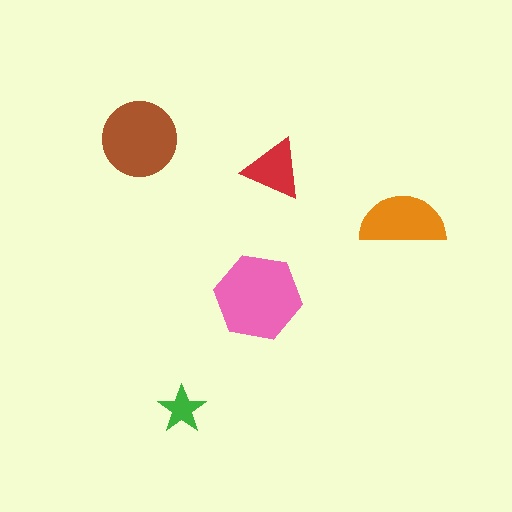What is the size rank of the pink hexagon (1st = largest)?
1st.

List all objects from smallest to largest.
The green star, the red triangle, the orange semicircle, the brown circle, the pink hexagon.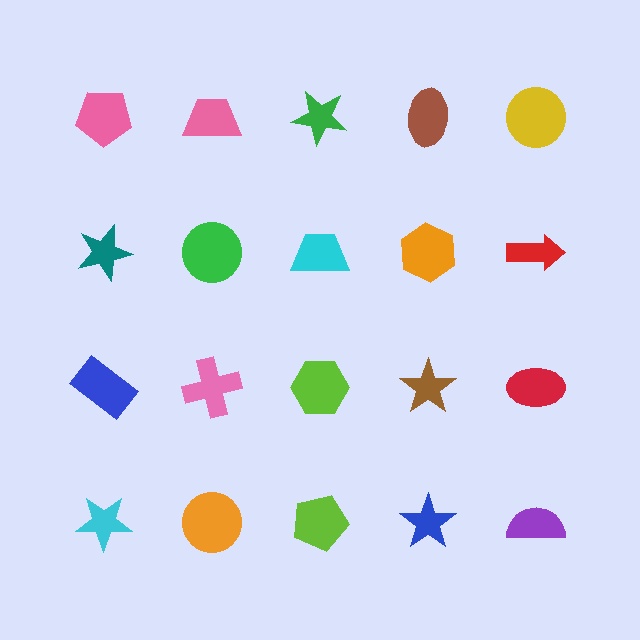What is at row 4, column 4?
A blue star.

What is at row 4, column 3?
A lime pentagon.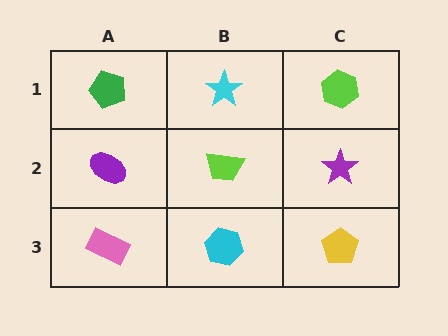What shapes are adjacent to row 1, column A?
A purple ellipse (row 2, column A), a cyan star (row 1, column B).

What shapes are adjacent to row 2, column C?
A lime hexagon (row 1, column C), a yellow pentagon (row 3, column C), a lime trapezoid (row 2, column B).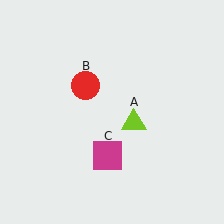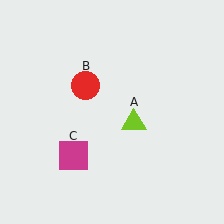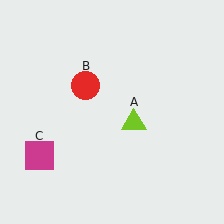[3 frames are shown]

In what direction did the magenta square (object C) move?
The magenta square (object C) moved left.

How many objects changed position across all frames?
1 object changed position: magenta square (object C).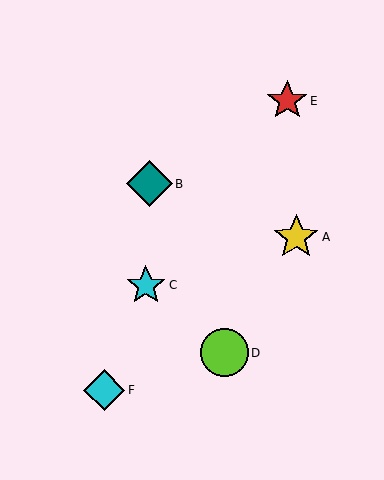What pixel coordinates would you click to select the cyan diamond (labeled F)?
Click at (104, 390) to select the cyan diamond F.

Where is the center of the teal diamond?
The center of the teal diamond is at (149, 184).